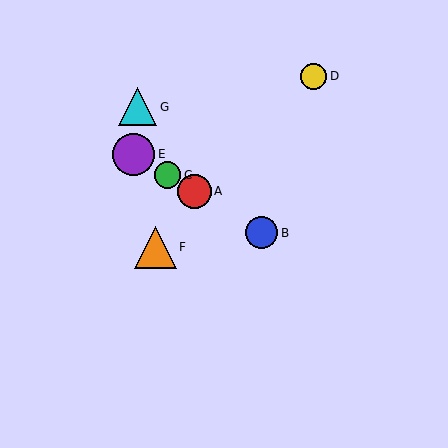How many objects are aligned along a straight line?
4 objects (A, B, C, E) are aligned along a straight line.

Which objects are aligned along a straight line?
Objects A, B, C, E are aligned along a straight line.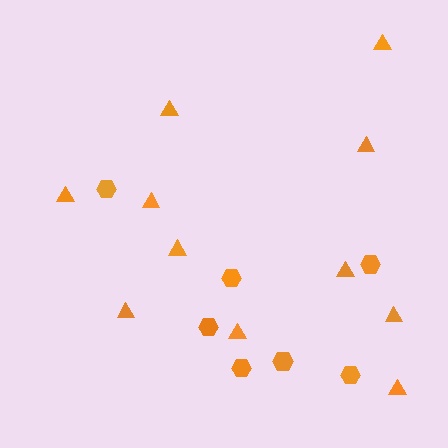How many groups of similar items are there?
There are 2 groups: one group of triangles (11) and one group of hexagons (7).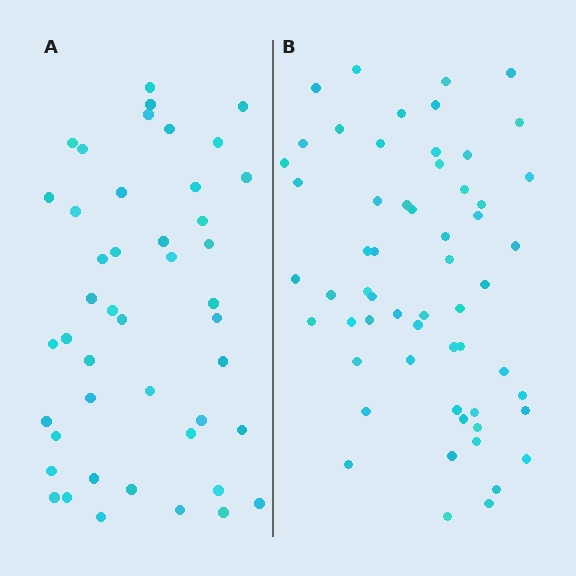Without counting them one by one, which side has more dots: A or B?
Region B (the right region) has more dots.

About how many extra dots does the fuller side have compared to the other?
Region B has approximately 15 more dots than region A.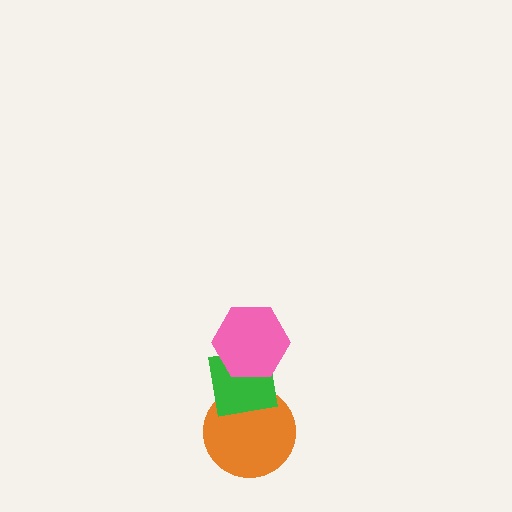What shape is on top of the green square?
The pink hexagon is on top of the green square.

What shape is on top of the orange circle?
The green square is on top of the orange circle.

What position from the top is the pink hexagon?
The pink hexagon is 1st from the top.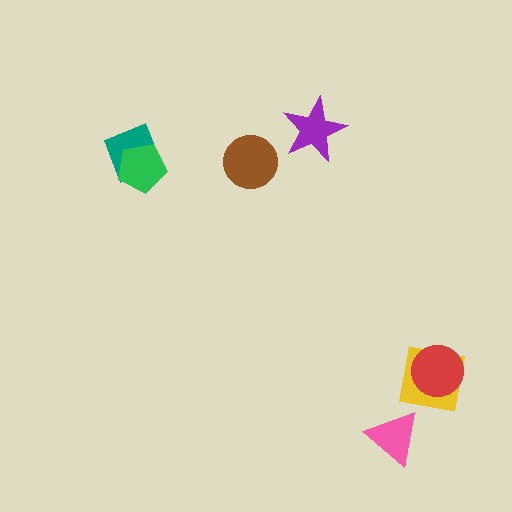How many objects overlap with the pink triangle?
0 objects overlap with the pink triangle.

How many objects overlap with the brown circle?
0 objects overlap with the brown circle.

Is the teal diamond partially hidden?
Yes, it is partially covered by another shape.